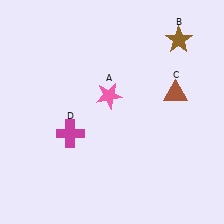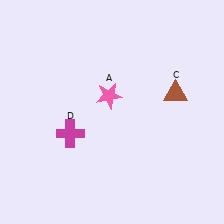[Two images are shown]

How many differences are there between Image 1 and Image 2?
There is 1 difference between the two images.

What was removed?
The brown star (B) was removed in Image 2.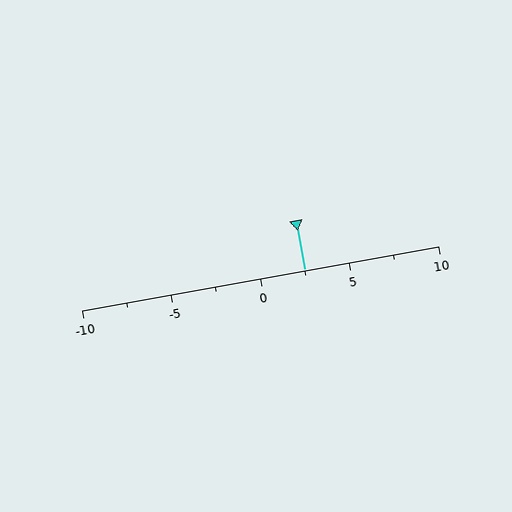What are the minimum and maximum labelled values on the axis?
The axis runs from -10 to 10.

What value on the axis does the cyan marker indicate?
The marker indicates approximately 2.5.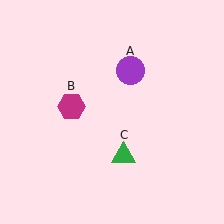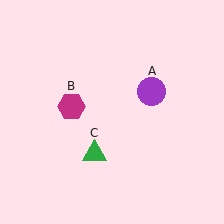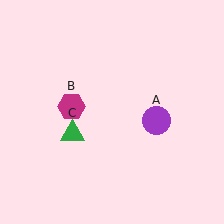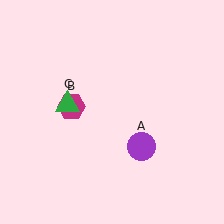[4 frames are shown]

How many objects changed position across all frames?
2 objects changed position: purple circle (object A), green triangle (object C).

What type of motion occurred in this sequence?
The purple circle (object A), green triangle (object C) rotated clockwise around the center of the scene.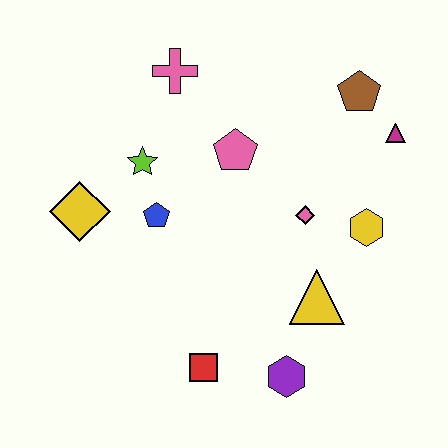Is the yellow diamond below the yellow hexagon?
No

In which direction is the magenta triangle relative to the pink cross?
The magenta triangle is to the right of the pink cross.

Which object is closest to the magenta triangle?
The brown pentagon is closest to the magenta triangle.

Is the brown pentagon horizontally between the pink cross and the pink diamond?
No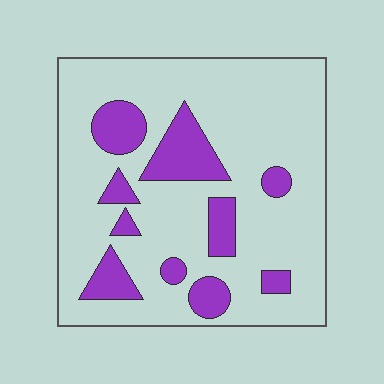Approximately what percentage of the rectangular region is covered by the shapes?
Approximately 20%.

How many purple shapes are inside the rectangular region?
10.